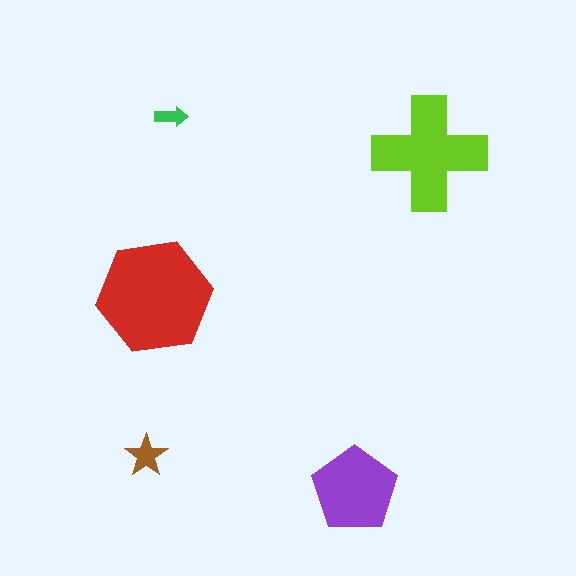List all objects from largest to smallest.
The red hexagon, the lime cross, the purple pentagon, the brown star, the green arrow.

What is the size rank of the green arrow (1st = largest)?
5th.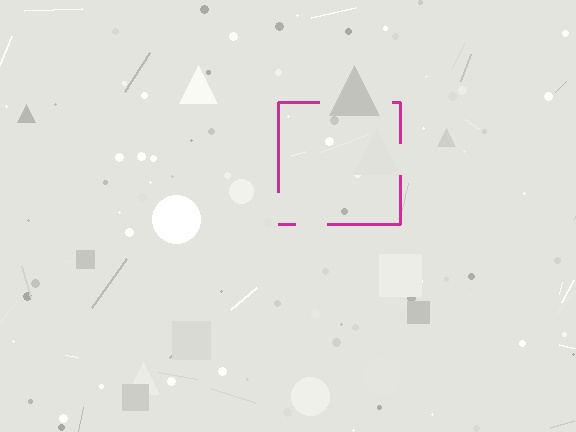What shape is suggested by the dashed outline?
The dashed outline suggests a square.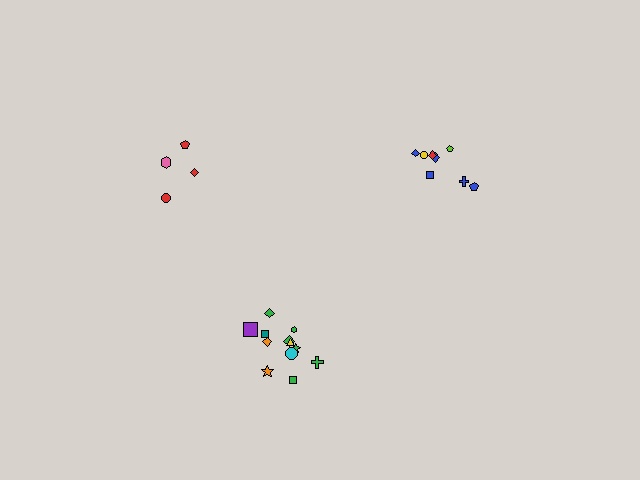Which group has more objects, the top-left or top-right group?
The top-right group.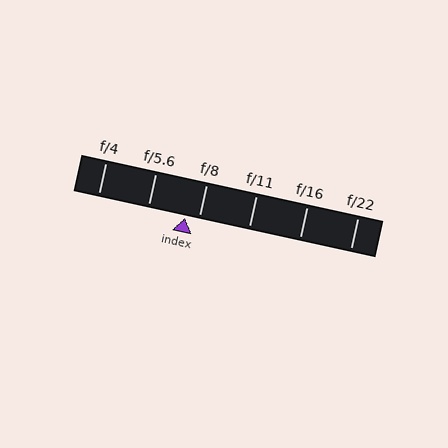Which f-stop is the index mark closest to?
The index mark is closest to f/8.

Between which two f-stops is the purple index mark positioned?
The index mark is between f/5.6 and f/8.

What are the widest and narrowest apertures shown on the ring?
The widest aperture shown is f/4 and the narrowest is f/22.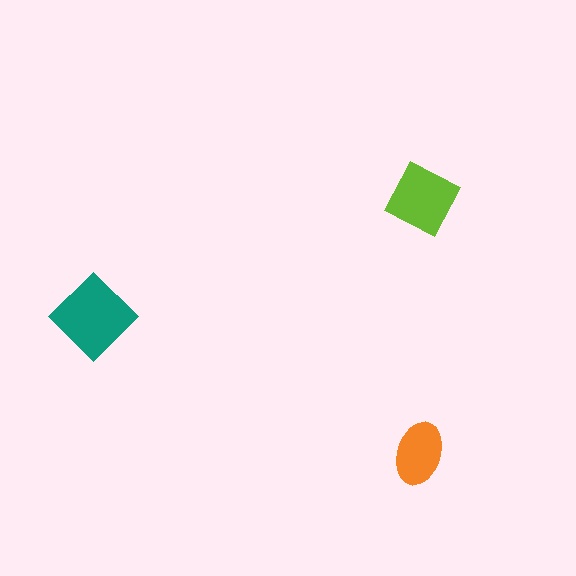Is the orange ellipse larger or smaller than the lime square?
Smaller.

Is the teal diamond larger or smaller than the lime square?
Larger.